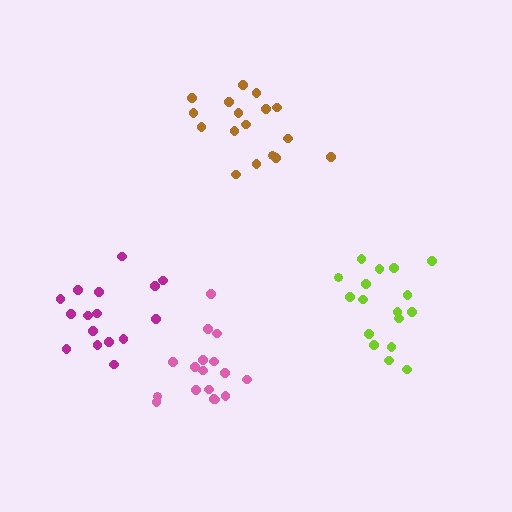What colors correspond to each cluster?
The clusters are colored: brown, lime, pink, magenta.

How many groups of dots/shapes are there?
There are 4 groups.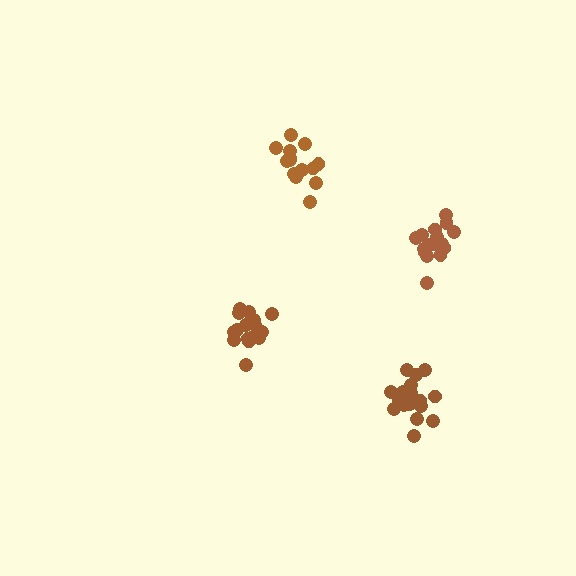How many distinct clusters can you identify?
There are 4 distinct clusters.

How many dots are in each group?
Group 1: 16 dots, Group 2: 20 dots, Group 3: 17 dots, Group 4: 17 dots (70 total).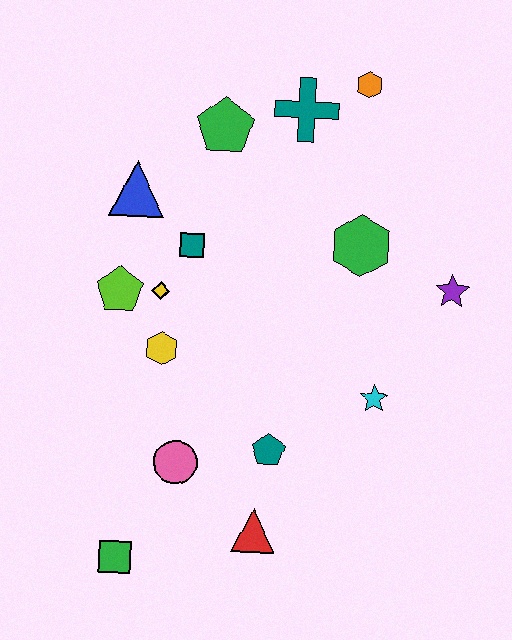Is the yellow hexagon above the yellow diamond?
No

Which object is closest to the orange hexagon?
The teal cross is closest to the orange hexagon.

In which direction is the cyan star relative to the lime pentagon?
The cyan star is to the right of the lime pentagon.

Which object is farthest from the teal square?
The green square is farthest from the teal square.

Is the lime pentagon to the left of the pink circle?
Yes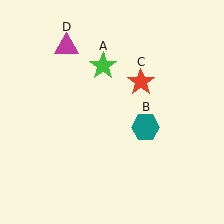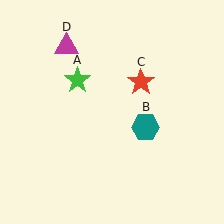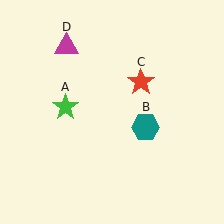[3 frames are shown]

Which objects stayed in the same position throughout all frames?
Teal hexagon (object B) and red star (object C) and magenta triangle (object D) remained stationary.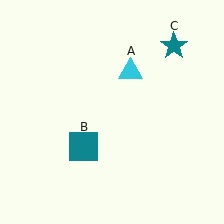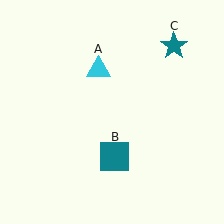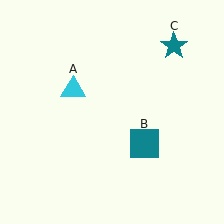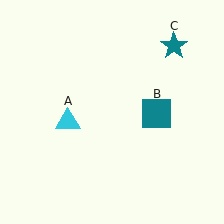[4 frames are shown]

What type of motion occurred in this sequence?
The cyan triangle (object A), teal square (object B) rotated counterclockwise around the center of the scene.